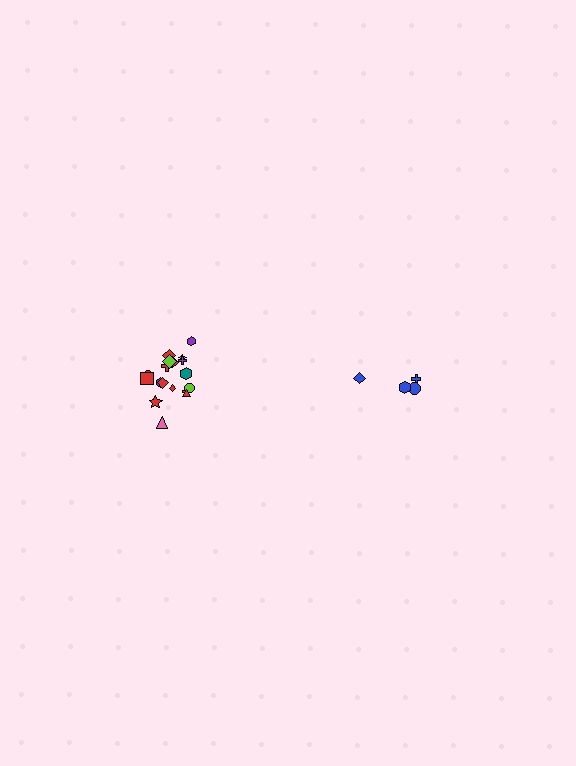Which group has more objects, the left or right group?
The left group.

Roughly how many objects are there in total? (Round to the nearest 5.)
Roughly 20 objects in total.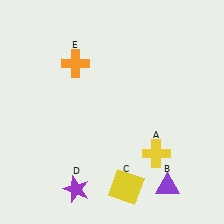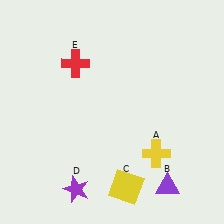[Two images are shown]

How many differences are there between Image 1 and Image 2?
There is 1 difference between the two images.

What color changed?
The cross (E) changed from orange in Image 1 to red in Image 2.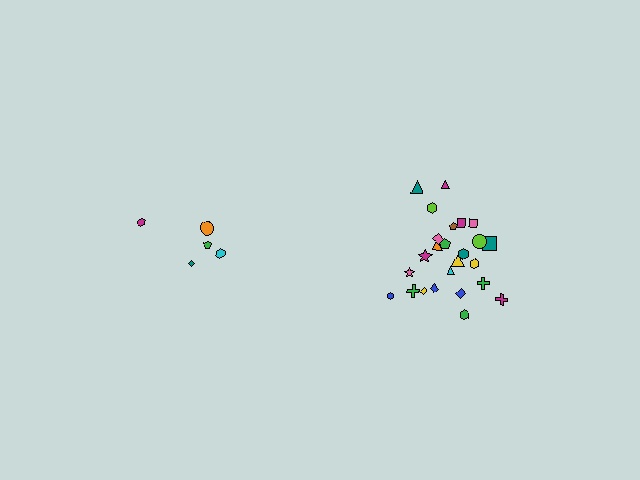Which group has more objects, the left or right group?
The right group.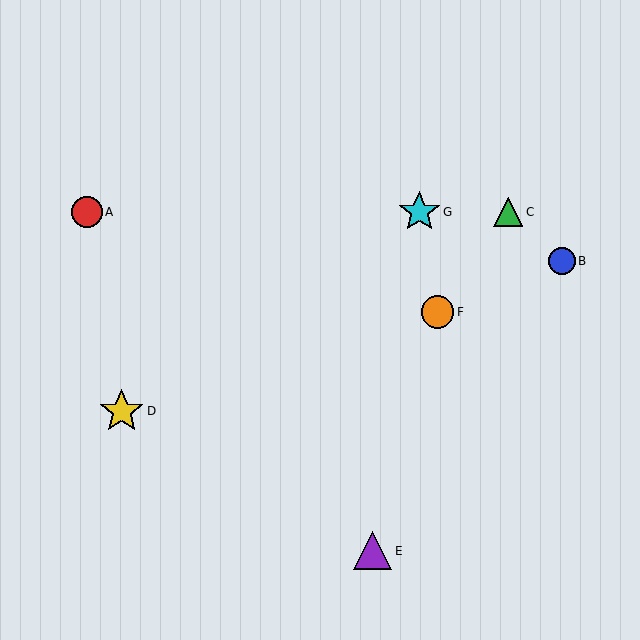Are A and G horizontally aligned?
Yes, both are at y≈212.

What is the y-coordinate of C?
Object C is at y≈212.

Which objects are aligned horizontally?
Objects A, C, G are aligned horizontally.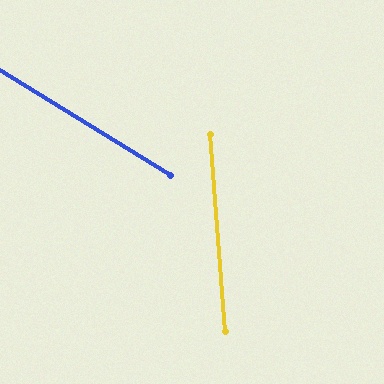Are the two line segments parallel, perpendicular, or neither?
Neither parallel nor perpendicular — they differ by about 54°.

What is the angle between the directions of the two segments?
Approximately 54 degrees.